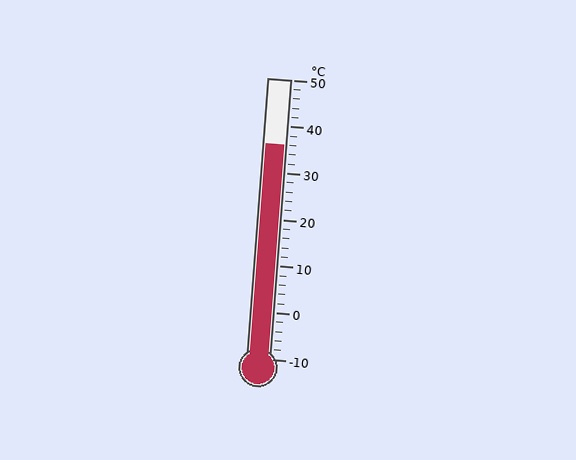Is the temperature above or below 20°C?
The temperature is above 20°C.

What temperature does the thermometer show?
The thermometer shows approximately 36°C.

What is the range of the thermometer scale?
The thermometer scale ranges from -10°C to 50°C.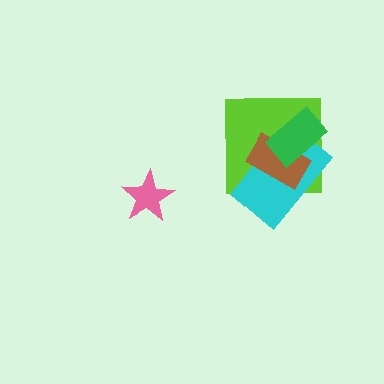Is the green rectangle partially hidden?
No, no other shape covers it.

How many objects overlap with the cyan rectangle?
3 objects overlap with the cyan rectangle.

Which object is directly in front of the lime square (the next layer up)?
The cyan rectangle is directly in front of the lime square.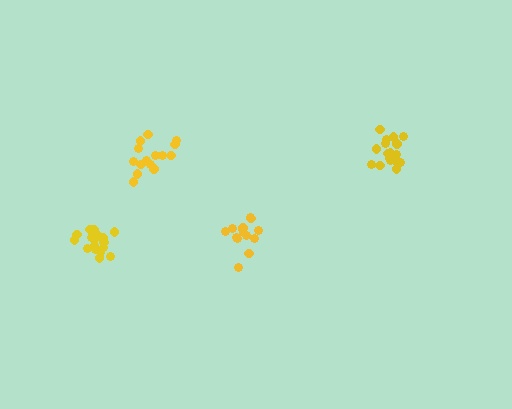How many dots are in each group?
Group 1: 20 dots, Group 2: 15 dots, Group 3: 14 dots, Group 4: 17 dots (66 total).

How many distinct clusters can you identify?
There are 4 distinct clusters.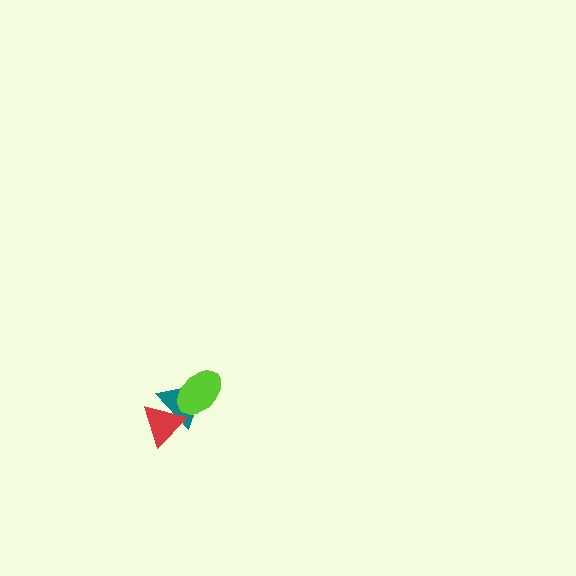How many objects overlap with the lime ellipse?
1 object overlaps with the lime ellipse.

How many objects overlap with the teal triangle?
2 objects overlap with the teal triangle.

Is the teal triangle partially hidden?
Yes, it is partially covered by another shape.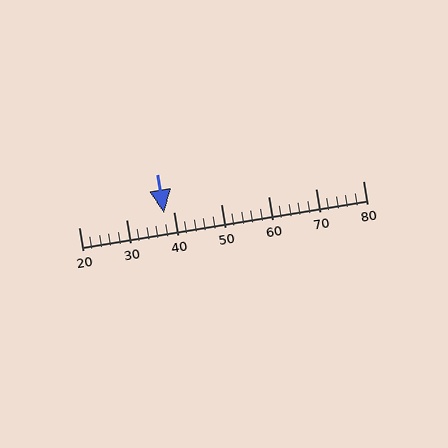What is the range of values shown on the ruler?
The ruler shows values from 20 to 80.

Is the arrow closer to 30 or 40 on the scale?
The arrow is closer to 40.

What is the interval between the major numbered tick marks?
The major tick marks are spaced 10 units apart.